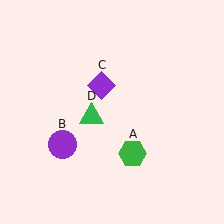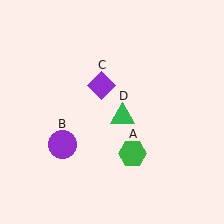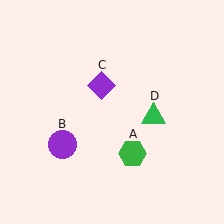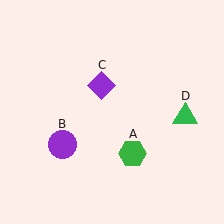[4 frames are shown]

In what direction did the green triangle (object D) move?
The green triangle (object D) moved right.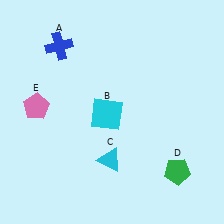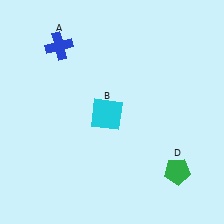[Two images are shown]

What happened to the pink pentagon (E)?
The pink pentagon (E) was removed in Image 2. It was in the top-left area of Image 1.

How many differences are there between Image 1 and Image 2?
There are 2 differences between the two images.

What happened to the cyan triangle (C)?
The cyan triangle (C) was removed in Image 2. It was in the bottom-left area of Image 1.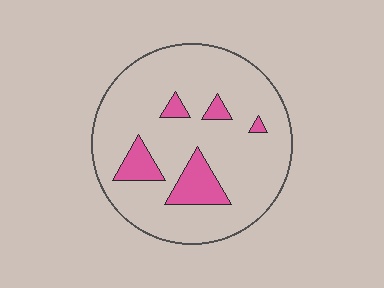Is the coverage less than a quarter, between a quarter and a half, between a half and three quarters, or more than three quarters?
Less than a quarter.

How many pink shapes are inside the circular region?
5.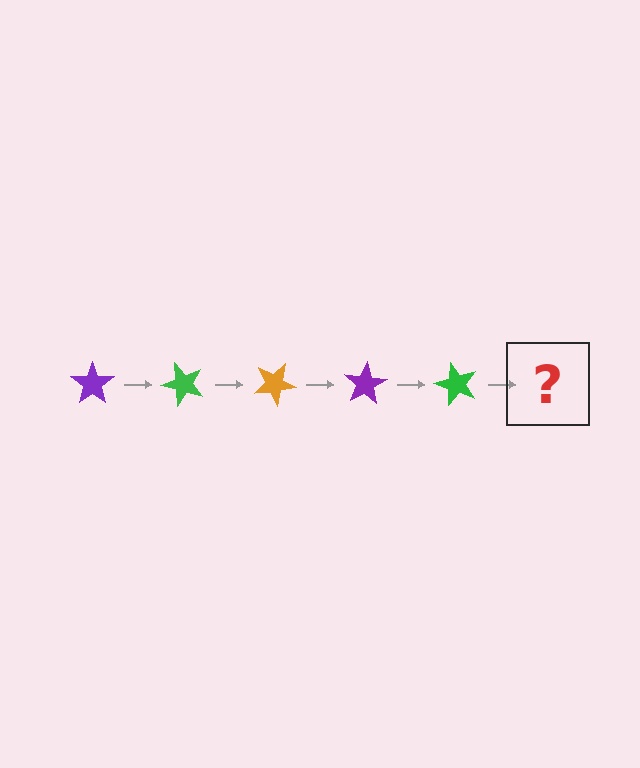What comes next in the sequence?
The next element should be an orange star, rotated 250 degrees from the start.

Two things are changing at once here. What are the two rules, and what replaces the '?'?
The two rules are that it rotates 50 degrees each step and the color cycles through purple, green, and orange. The '?' should be an orange star, rotated 250 degrees from the start.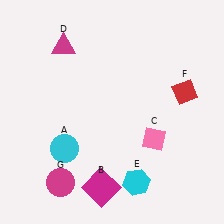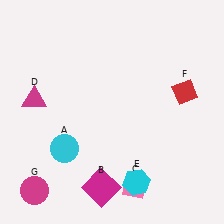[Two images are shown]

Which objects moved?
The objects that moved are: the pink diamond (C), the magenta triangle (D), the magenta circle (G).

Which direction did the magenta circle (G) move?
The magenta circle (G) moved left.